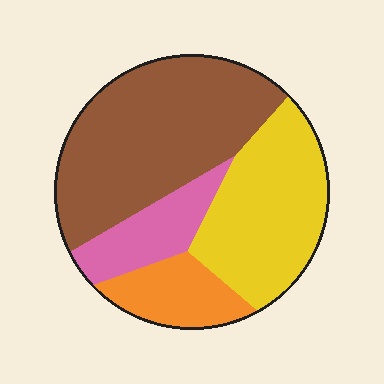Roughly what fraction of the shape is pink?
Pink takes up less than a quarter of the shape.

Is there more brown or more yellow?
Brown.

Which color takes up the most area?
Brown, at roughly 45%.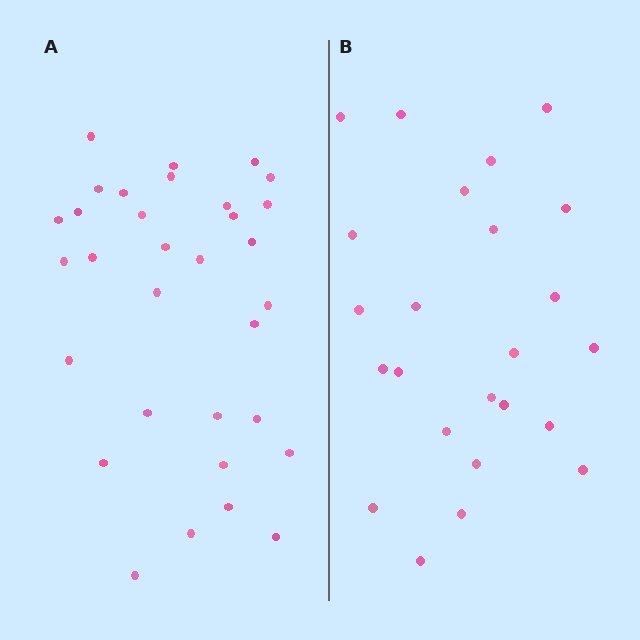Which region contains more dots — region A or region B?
Region A (the left region) has more dots.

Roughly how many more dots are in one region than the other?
Region A has roughly 8 or so more dots than region B.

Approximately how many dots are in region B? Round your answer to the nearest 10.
About 20 dots. (The exact count is 24, which rounds to 20.)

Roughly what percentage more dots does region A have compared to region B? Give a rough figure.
About 35% more.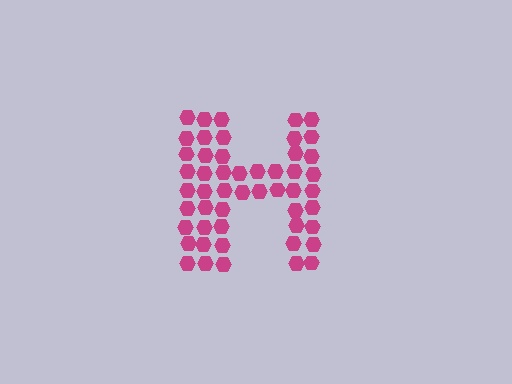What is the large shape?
The large shape is the letter H.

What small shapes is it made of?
It is made of small hexagons.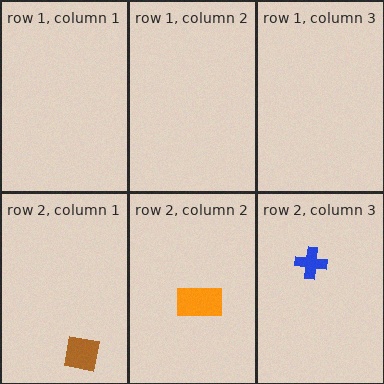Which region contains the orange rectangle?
The row 2, column 2 region.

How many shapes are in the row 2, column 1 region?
1.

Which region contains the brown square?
The row 2, column 1 region.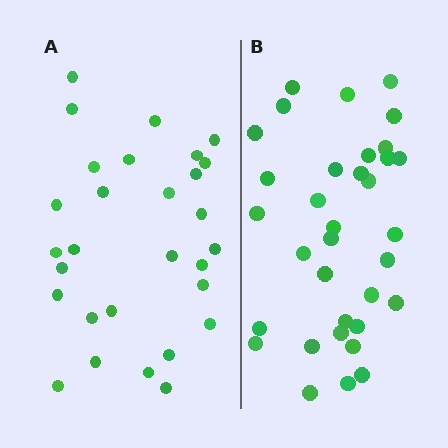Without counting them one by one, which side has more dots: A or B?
Region B (the right region) has more dots.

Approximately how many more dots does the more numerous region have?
Region B has about 5 more dots than region A.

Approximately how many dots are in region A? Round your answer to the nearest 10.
About 30 dots. (The exact count is 29, which rounds to 30.)